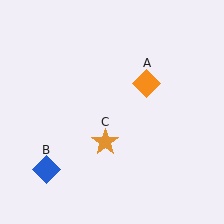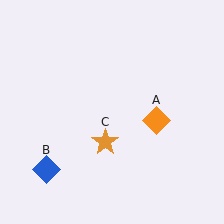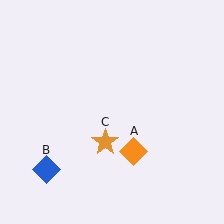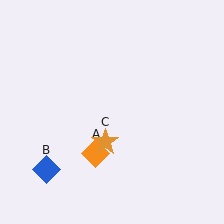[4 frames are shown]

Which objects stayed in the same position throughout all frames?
Blue diamond (object B) and orange star (object C) remained stationary.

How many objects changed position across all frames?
1 object changed position: orange diamond (object A).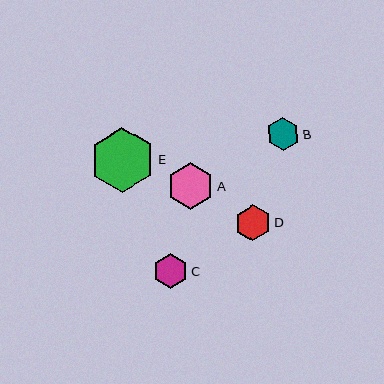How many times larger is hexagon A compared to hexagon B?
Hexagon A is approximately 1.4 times the size of hexagon B.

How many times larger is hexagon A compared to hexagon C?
Hexagon A is approximately 1.3 times the size of hexagon C.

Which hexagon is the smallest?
Hexagon B is the smallest with a size of approximately 33 pixels.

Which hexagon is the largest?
Hexagon E is the largest with a size of approximately 64 pixels.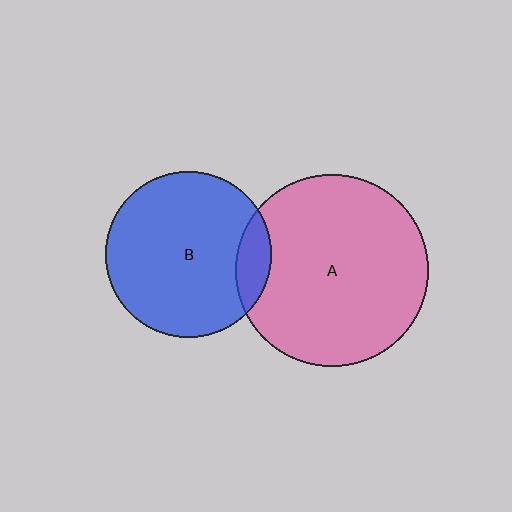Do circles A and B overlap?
Yes.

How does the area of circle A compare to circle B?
Approximately 1.3 times.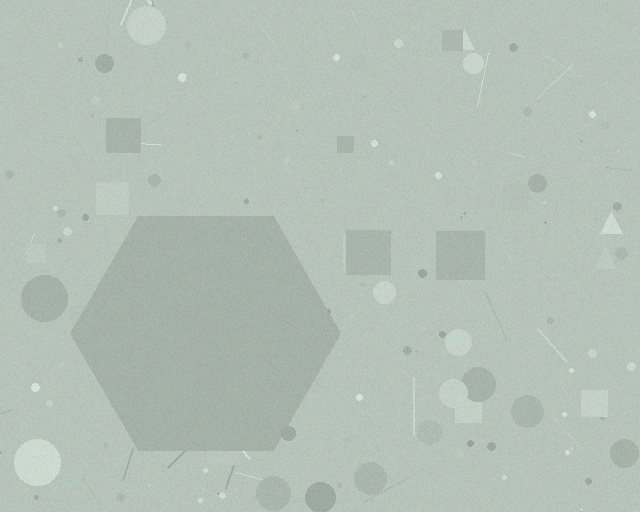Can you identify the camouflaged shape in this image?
The camouflaged shape is a hexagon.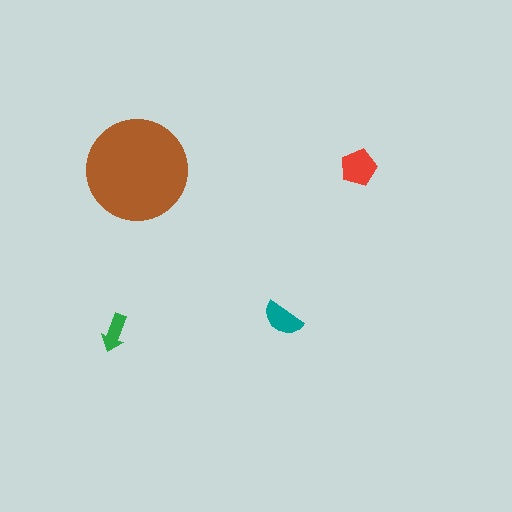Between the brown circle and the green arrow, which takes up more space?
The brown circle.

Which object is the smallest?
The green arrow.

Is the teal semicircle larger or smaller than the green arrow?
Larger.